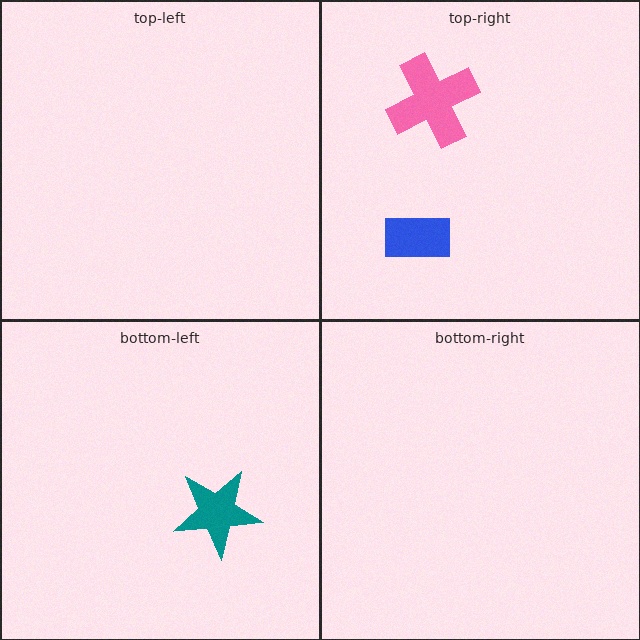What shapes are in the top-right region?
The blue rectangle, the pink cross.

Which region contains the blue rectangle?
The top-right region.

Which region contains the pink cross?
The top-right region.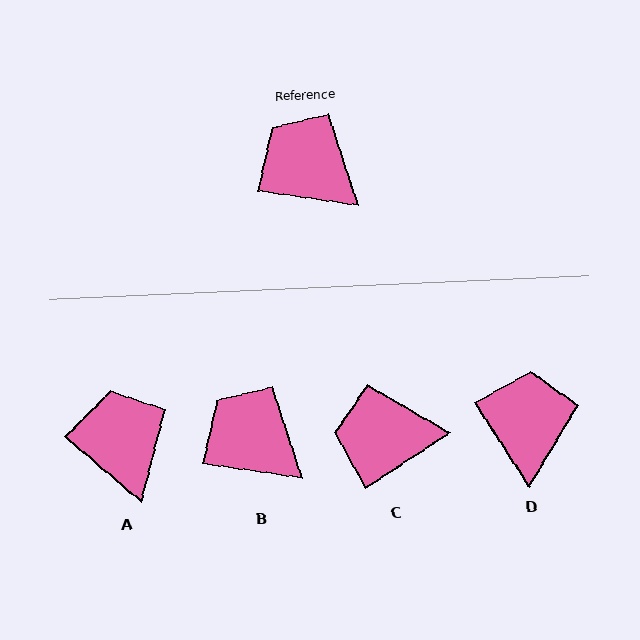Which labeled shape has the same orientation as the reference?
B.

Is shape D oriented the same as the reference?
No, it is off by about 49 degrees.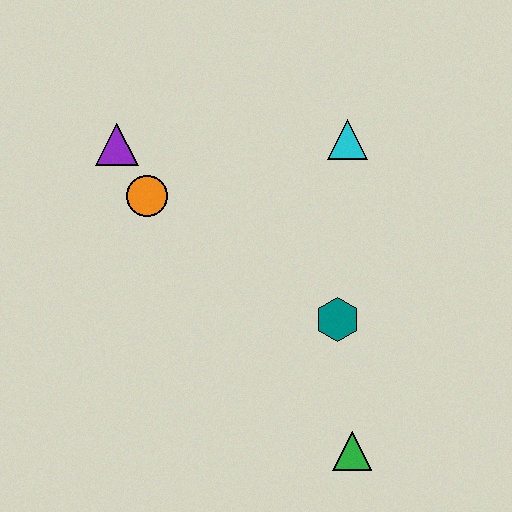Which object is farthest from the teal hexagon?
The purple triangle is farthest from the teal hexagon.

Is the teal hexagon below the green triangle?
No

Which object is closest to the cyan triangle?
The teal hexagon is closest to the cyan triangle.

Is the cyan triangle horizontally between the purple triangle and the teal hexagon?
No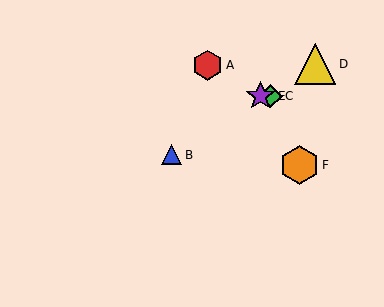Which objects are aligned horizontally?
Objects C, E are aligned horizontally.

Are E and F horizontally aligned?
No, E is at y≈96 and F is at y≈165.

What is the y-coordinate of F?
Object F is at y≈165.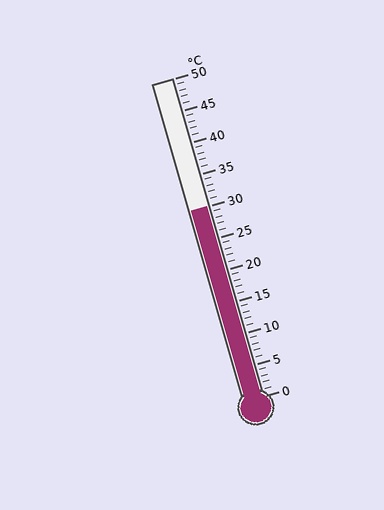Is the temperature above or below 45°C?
The temperature is below 45°C.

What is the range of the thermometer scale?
The thermometer scale ranges from 0°C to 50°C.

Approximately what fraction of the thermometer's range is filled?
The thermometer is filled to approximately 60% of its range.